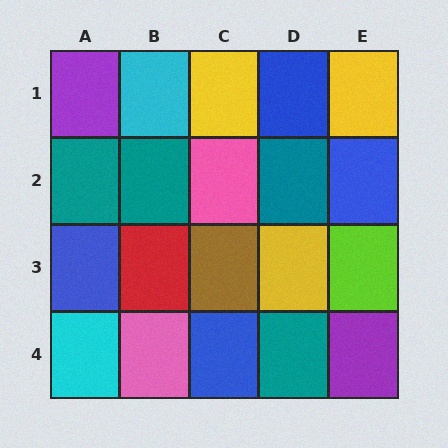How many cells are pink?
2 cells are pink.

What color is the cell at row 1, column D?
Blue.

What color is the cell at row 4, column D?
Teal.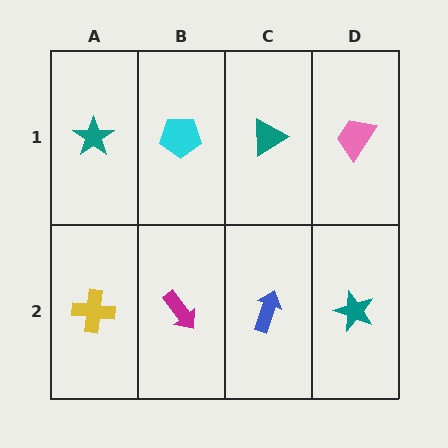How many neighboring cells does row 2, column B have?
3.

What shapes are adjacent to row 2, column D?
A pink trapezoid (row 1, column D), a blue arrow (row 2, column C).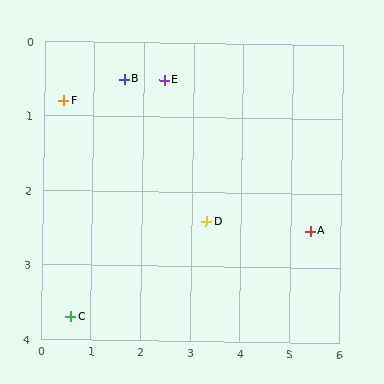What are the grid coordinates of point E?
Point E is at approximately (2.4, 0.5).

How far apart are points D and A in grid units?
Points D and A are about 2.1 grid units apart.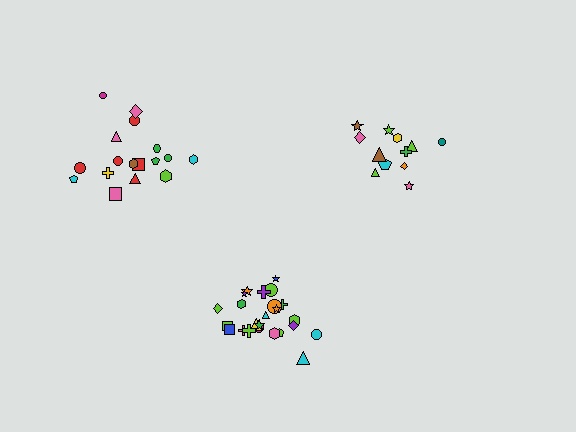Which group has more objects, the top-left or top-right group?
The top-left group.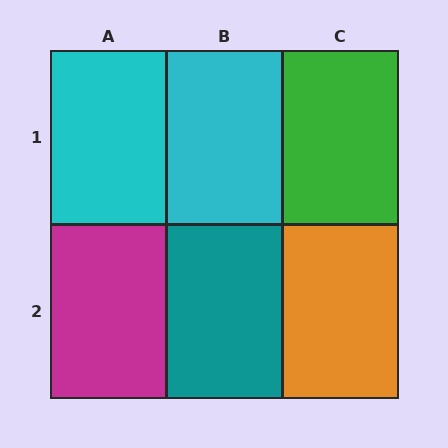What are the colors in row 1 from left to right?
Cyan, cyan, green.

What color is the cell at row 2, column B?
Teal.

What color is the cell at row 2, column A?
Magenta.